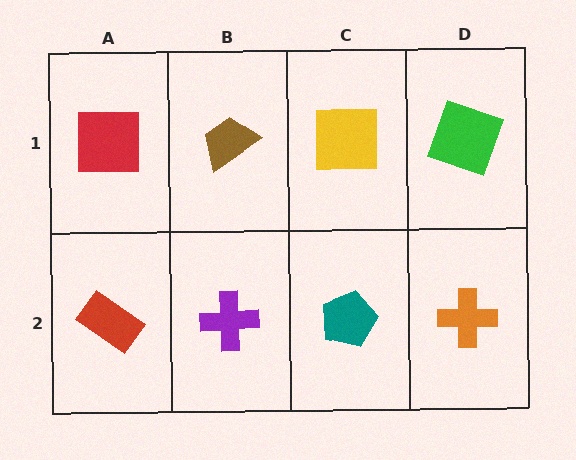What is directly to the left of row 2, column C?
A purple cross.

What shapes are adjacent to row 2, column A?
A red square (row 1, column A), a purple cross (row 2, column B).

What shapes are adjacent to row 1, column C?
A teal pentagon (row 2, column C), a brown trapezoid (row 1, column B), a green square (row 1, column D).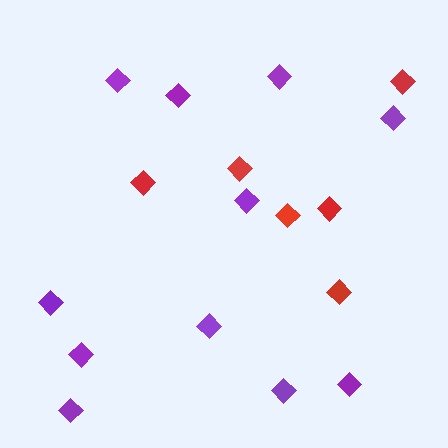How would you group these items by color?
There are 2 groups: one group of red diamonds (6) and one group of purple diamonds (11).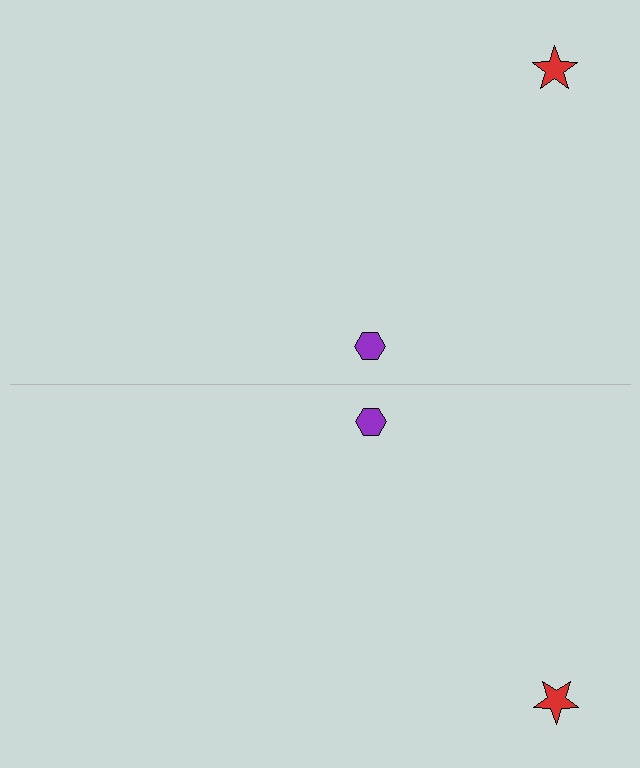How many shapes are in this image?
There are 4 shapes in this image.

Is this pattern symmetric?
Yes, this pattern has bilateral (reflection) symmetry.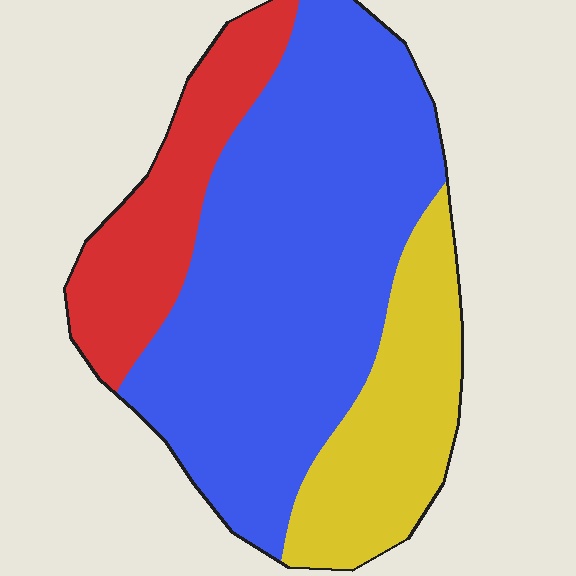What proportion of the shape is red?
Red covers about 20% of the shape.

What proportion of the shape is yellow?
Yellow covers roughly 20% of the shape.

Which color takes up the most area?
Blue, at roughly 60%.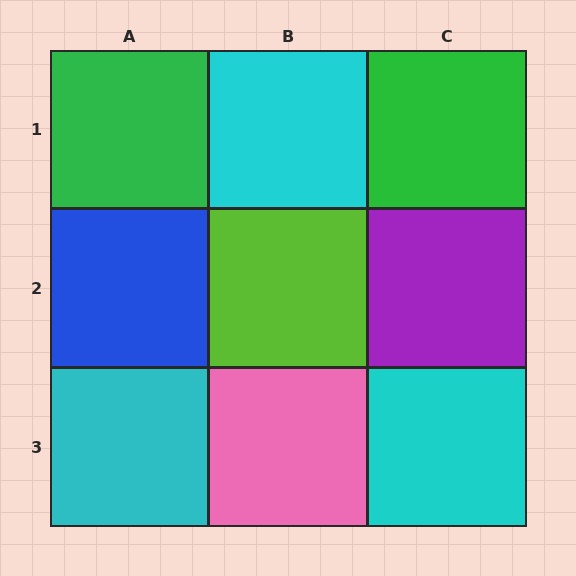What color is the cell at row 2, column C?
Purple.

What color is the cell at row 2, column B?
Lime.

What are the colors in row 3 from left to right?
Cyan, pink, cyan.